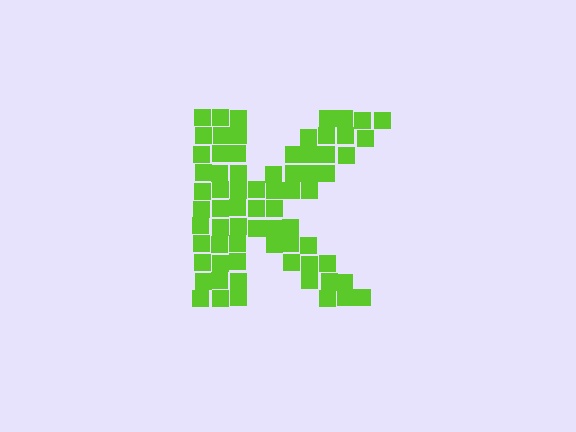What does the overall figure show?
The overall figure shows the letter K.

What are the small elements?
The small elements are squares.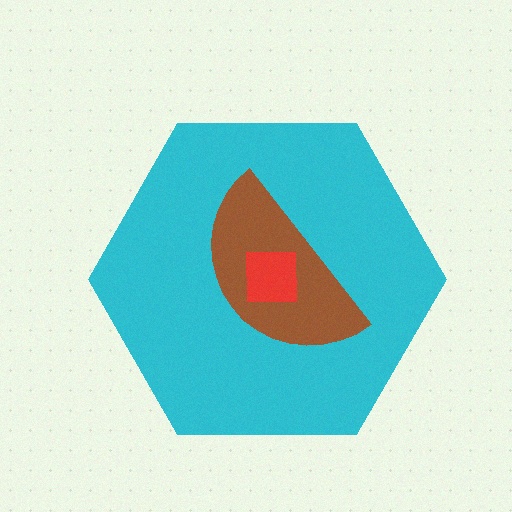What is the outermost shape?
The cyan hexagon.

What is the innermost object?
The red square.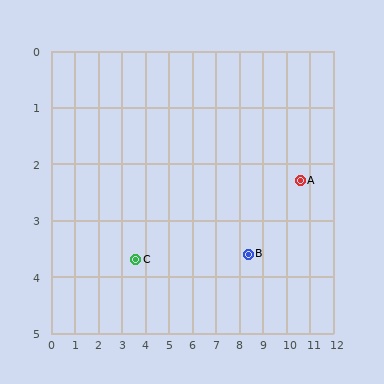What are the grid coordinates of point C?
Point C is at approximately (3.6, 3.7).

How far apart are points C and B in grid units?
Points C and B are about 4.8 grid units apart.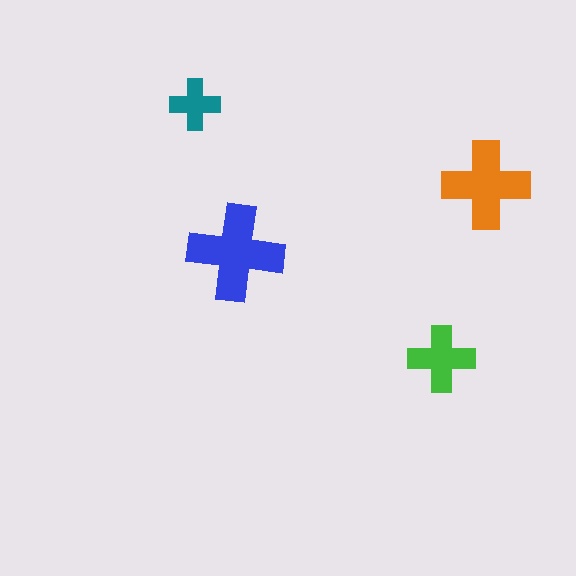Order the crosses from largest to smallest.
the blue one, the orange one, the green one, the teal one.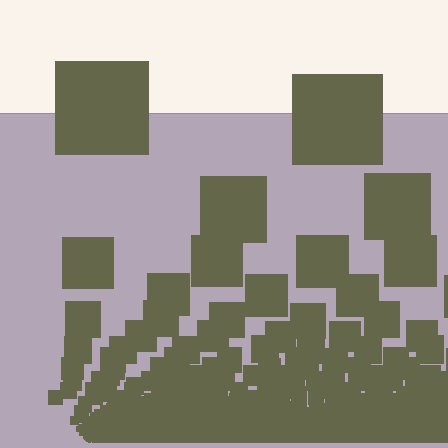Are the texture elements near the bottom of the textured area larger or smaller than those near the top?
Smaller. The gradient is inverted — elements near the bottom are smaller and denser.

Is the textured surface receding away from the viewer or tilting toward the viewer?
The surface appears to tilt toward the viewer. Texture elements get larger and sparser toward the top.